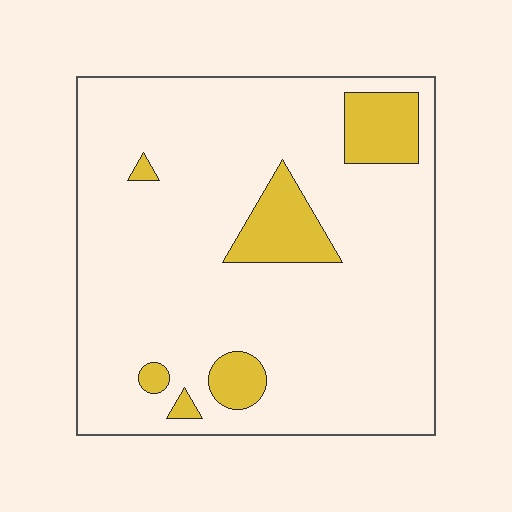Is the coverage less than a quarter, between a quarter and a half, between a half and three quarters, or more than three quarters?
Less than a quarter.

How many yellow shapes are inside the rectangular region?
6.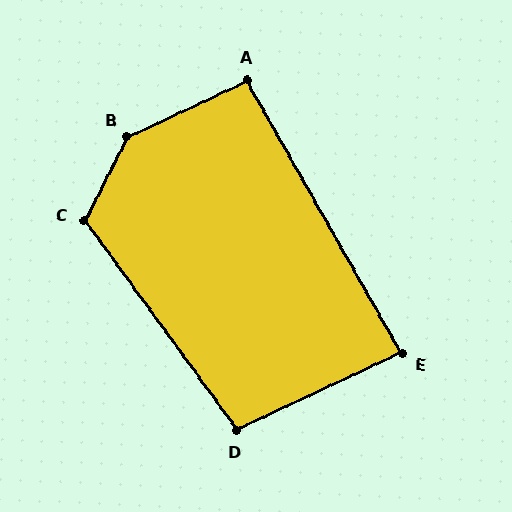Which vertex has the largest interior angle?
B, at approximately 142 degrees.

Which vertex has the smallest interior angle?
E, at approximately 85 degrees.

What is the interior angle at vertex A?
Approximately 95 degrees (approximately right).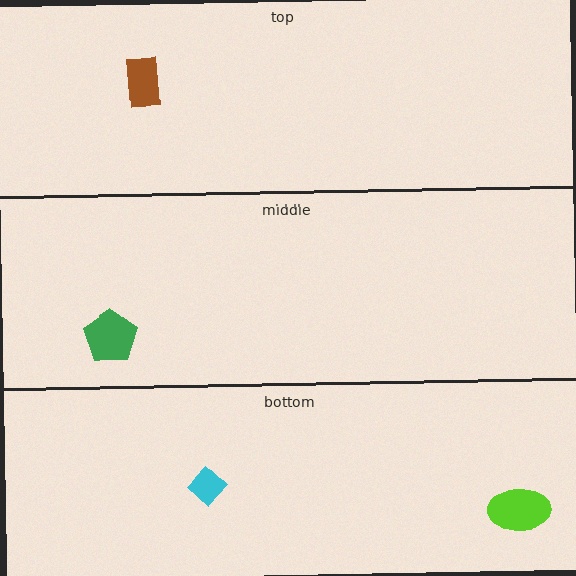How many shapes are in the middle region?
1.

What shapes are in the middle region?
The green pentagon.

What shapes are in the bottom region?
The lime ellipse, the cyan diamond.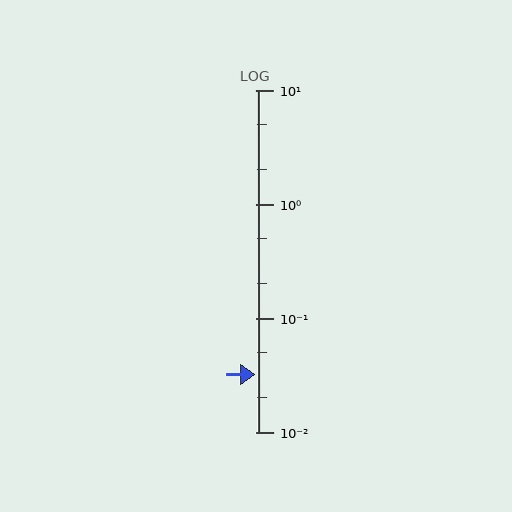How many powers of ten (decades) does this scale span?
The scale spans 3 decades, from 0.01 to 10.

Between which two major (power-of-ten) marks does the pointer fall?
The pointer is between 0.01 and 0.1.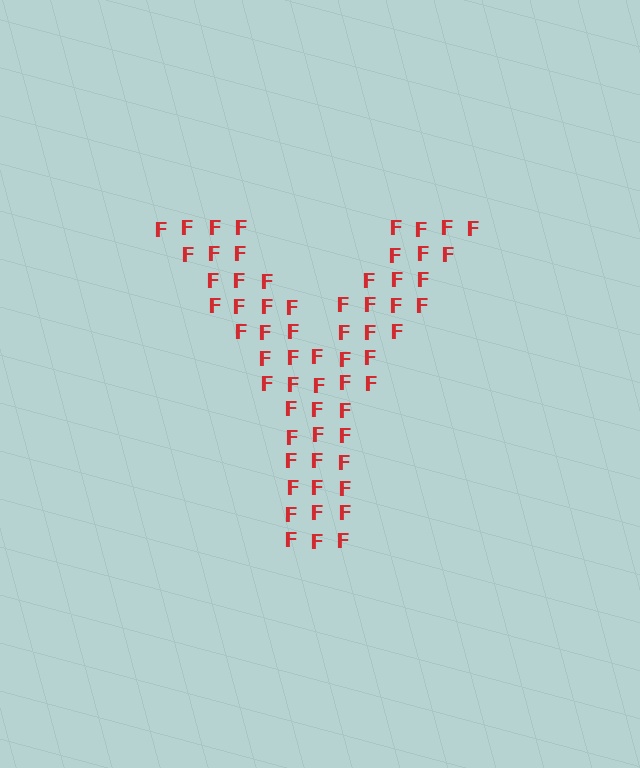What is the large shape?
The large shape is the letter Y.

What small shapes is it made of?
It is made of small letter F's.